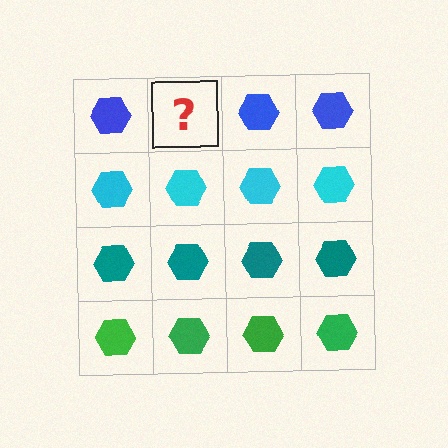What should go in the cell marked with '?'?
The missing cell should contain a blue hexagon.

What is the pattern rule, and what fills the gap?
The rule is that each row has a consistent color. The gap should be filled with a blue hexagon.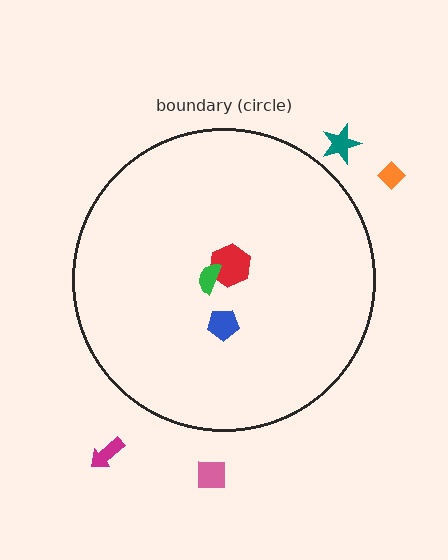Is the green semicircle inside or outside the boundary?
Inside.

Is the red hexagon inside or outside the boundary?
Inside.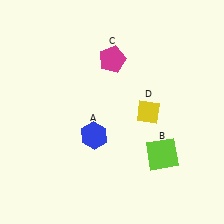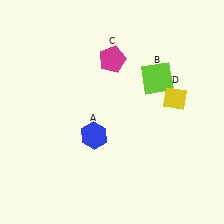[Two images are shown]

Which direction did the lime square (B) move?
The lime square (B) moved up.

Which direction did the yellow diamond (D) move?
The yellow diamond (D) moved right.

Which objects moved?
The objects that moved are: the lime square (B), the yellow diamond (D).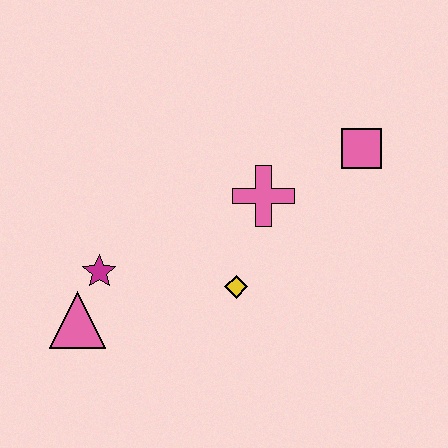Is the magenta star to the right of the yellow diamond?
No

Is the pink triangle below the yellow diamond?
Yes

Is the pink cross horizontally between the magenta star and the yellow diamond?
No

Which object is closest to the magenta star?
The pink triangle is closest to the magenta star.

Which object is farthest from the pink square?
The pink triangle is farthest from the pink square.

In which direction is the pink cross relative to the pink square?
The pink cross is to the left of the pink square.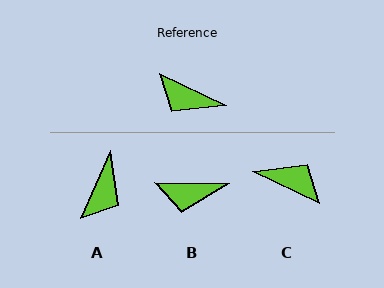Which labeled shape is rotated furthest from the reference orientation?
C, about 180 degrees away.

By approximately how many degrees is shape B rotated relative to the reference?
Approximately 25 degrees counter-clockwise.